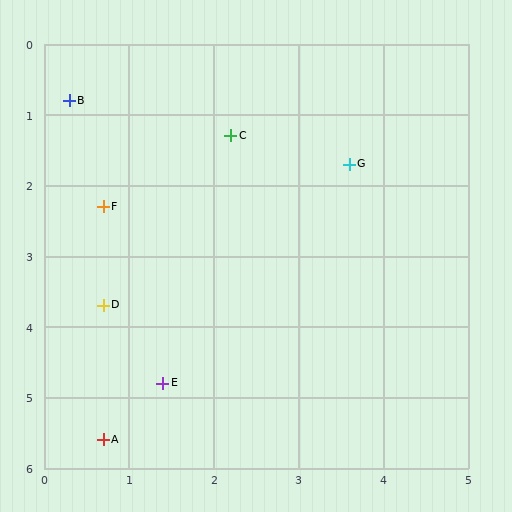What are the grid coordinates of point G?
Point G is at approximately (3.6, 1.7).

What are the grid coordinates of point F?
Point F is at approximately (0.7, 2.3).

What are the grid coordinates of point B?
Point B is at approximately (0.3, 0.8).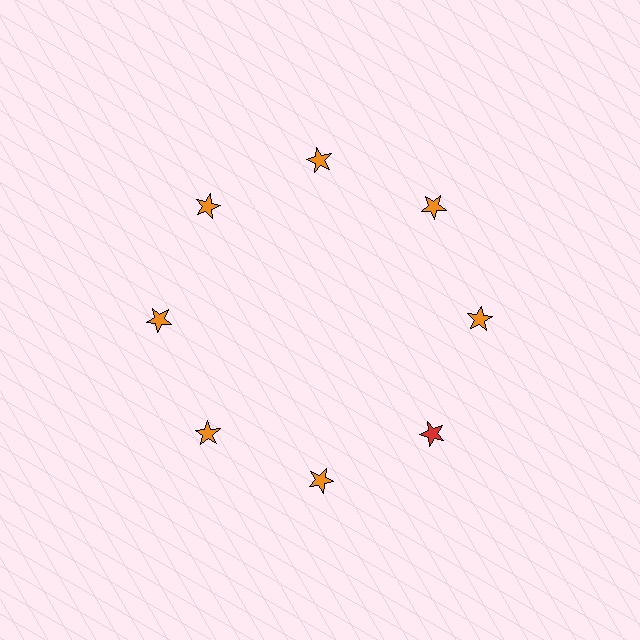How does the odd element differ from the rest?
It has a different color: red instead of orange.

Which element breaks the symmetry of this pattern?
The red star at roughly the 4 o'clock position breaks the symmetry. All other shapes are orange stars.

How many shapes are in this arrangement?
There are 8 shapes arranged in a ring pattern.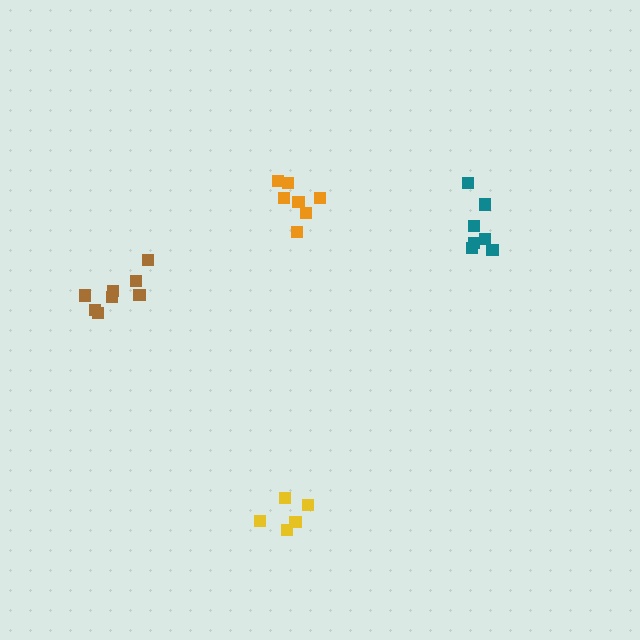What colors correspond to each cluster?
The clusters are colored: orange, brown, yellow, teal.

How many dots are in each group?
Group 1: 7 dots, Group 2: 8 dots, Group 3: 6 dots, Group 4: 7 dots (28 total).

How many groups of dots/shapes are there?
There are 4 groups.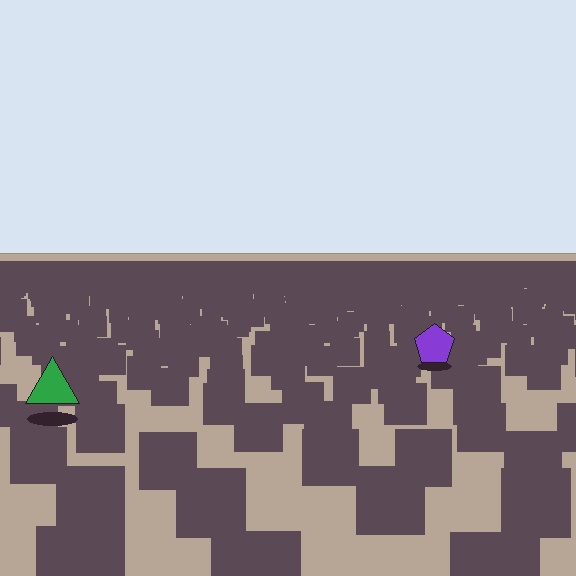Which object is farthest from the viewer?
The purple pentagon is farthest from the viewer. It appears smaller and the ground texture around it is denser.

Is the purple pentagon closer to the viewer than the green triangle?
No. The green triangle is closer — you can tell from the texture gradient: the ground texture is coarser near it.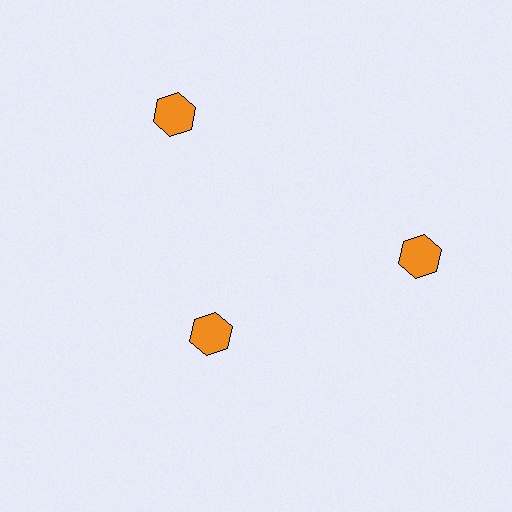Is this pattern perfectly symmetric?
No. The 3 orange hexagons are arranged in a ring, but one element near the 7 o'clock position is pulled inward toward the center, breaking the 3-fold rotational symmetry.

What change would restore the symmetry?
The symmetry would be restored by moving it outward, back onto the ring so that all 3 hexagons sit at equal angles and equal distance from the center.